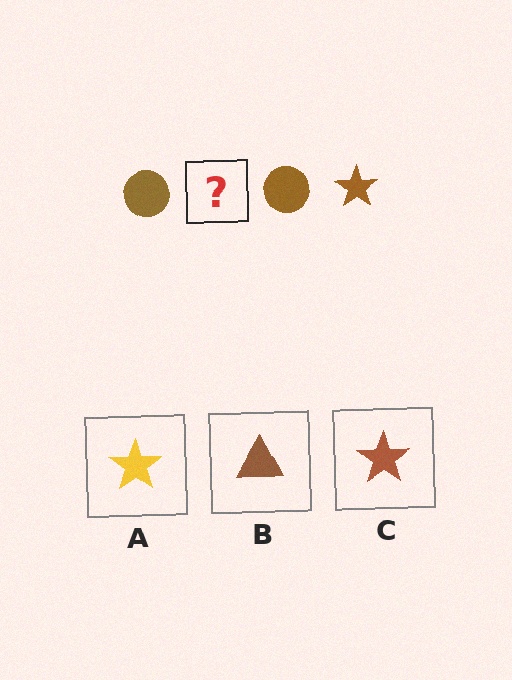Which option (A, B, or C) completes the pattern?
C.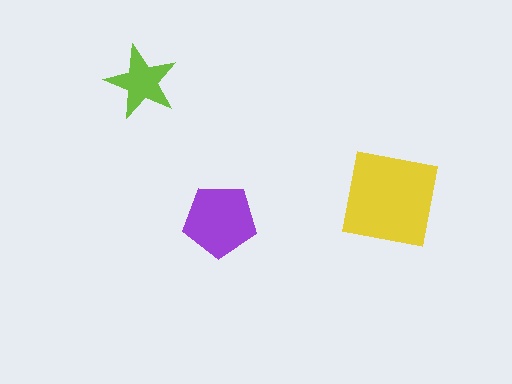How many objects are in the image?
There are 3 objects in the image.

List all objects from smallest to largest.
The lime star, the purple pentagon, the yellow square.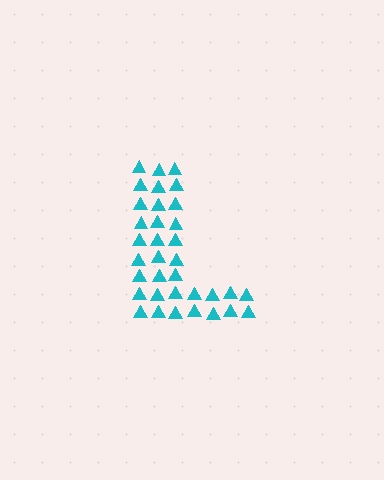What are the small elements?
The small elements are triangles.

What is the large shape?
The large shape is the letter L.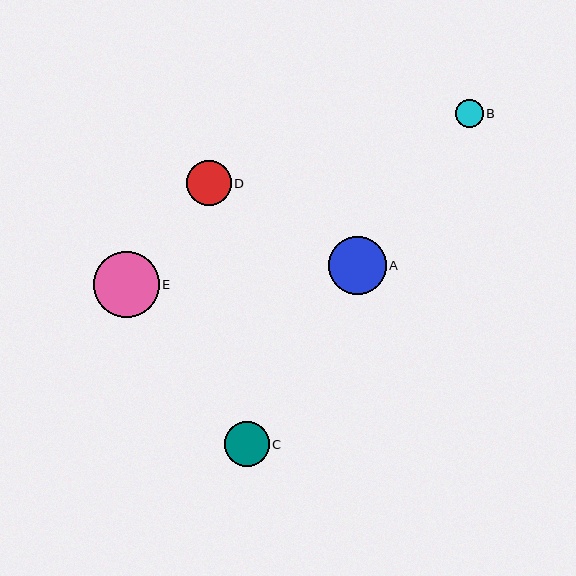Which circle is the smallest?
Circle B is the smallest with a size of approximately 28 pixels.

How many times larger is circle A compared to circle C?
Circle A is approximately 1.3 times the size of circle C.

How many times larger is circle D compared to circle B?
Circle D is approximately 1.6 times the size of circle B.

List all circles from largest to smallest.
From largest to smallest: E, A, D, C, B.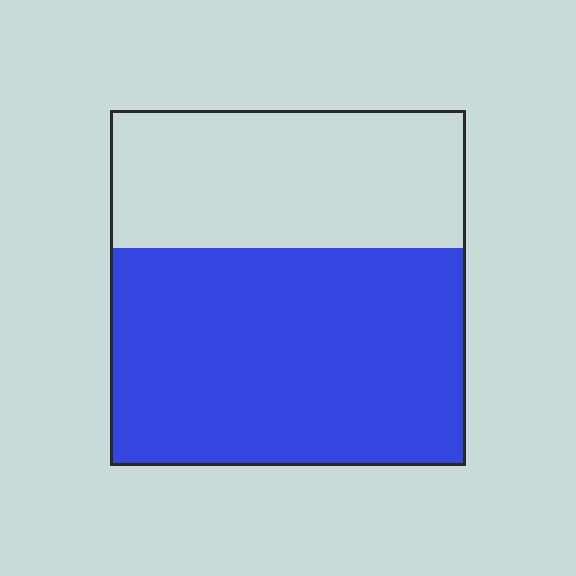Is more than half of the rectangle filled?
Yes.